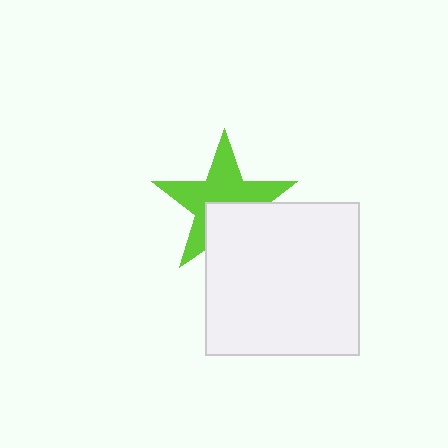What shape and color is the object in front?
The object in front is a white square.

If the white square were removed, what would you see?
You would see the complete lime star.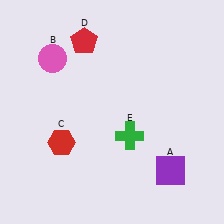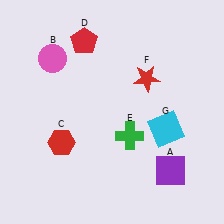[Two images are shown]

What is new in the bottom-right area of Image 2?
A cyan square (G) was added in the bottom-right area of Image 2.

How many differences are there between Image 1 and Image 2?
There are 2 differences between the two images.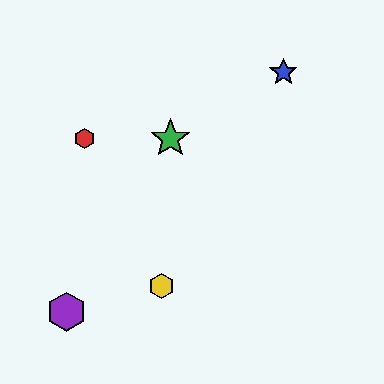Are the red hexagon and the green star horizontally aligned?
Yes, both are at y≈139.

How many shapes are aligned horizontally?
2 shapes (the red hexagon, the green star) are aligned horizontally.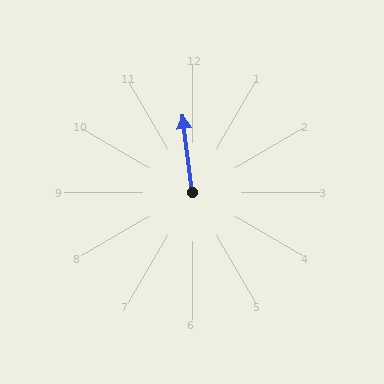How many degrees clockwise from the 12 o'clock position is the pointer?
Approximately 353 degrees.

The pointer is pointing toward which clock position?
Roughly 12 o'clock.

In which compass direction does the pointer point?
North.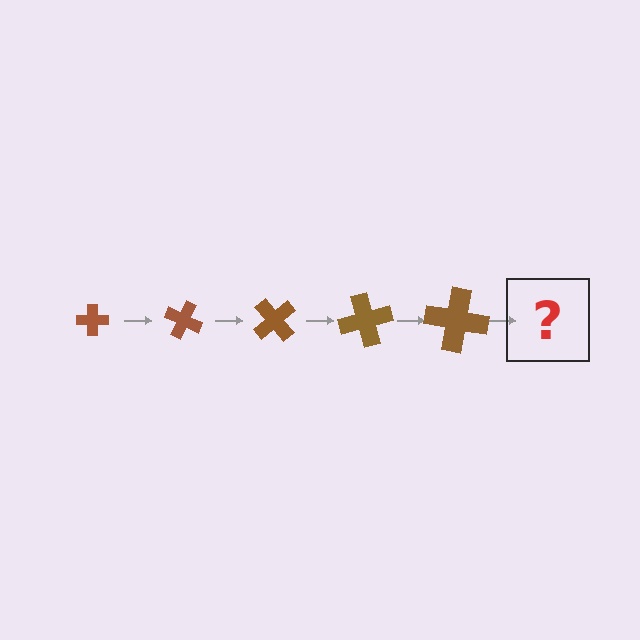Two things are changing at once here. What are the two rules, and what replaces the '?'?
The two rules are that the cross grows larger each step and it rotates 25 degrees each step. The '?' should be a cross, larger than the previous one and rotated 125 degrees from the start.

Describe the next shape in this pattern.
It should be a cross, larger than the previous one and rotated 125 degrees from the start.